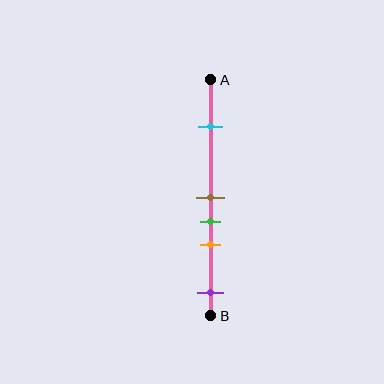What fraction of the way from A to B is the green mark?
The green mark is approximately 60% (0.6) of the way from A to B.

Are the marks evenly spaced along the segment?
No, the marks are not evenly spaced.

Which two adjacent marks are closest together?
The brown and green marks are the closest adjacent pair.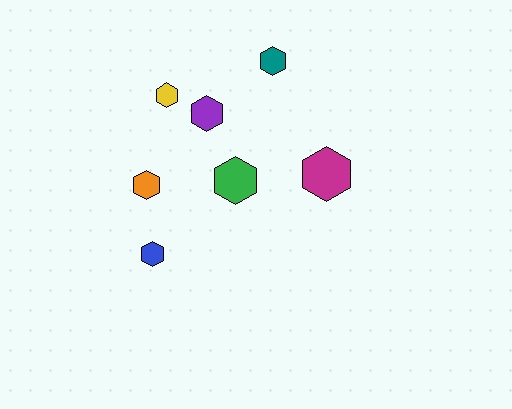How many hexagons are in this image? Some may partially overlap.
There are 7 hexagons.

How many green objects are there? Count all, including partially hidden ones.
There is 1 green object.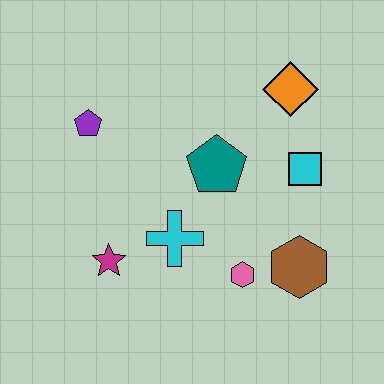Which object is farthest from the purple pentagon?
The brown hexagon is farthest from the purple pentagon.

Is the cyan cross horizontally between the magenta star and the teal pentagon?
Yes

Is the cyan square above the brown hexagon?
Yes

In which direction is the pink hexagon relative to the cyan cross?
The pink hexagon is to the right of the cyan cross.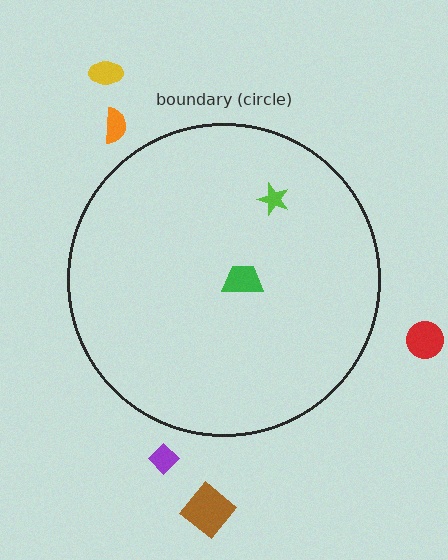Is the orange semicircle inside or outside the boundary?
Outside.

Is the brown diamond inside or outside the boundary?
Outside.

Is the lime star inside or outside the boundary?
Inside.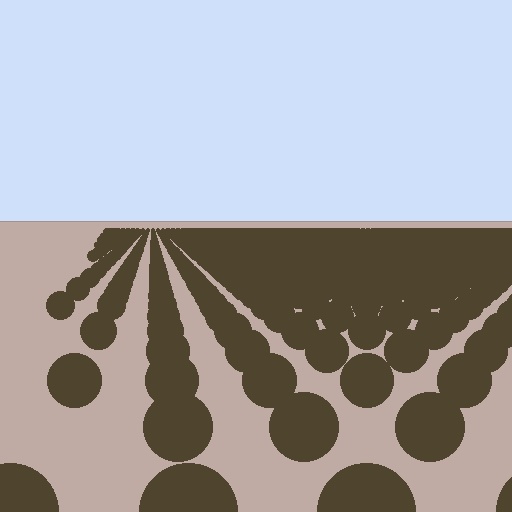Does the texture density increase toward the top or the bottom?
Density increases toward the top.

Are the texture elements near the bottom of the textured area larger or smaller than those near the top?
Larger. Near the bottom, elements are closer to the viewer and appear at a bigger on-screen size.